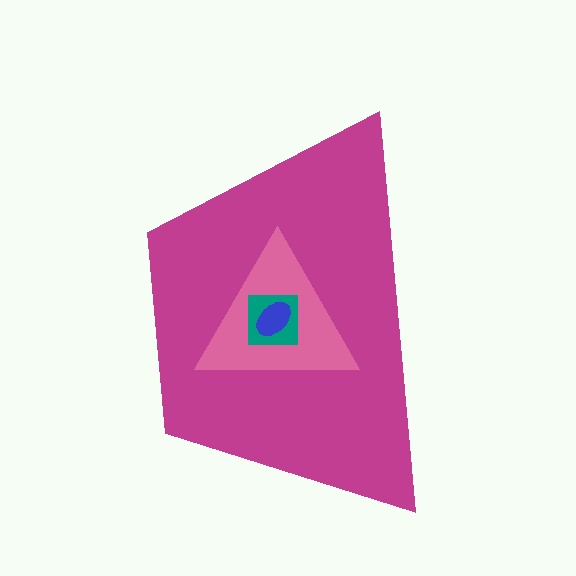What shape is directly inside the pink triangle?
The teal square.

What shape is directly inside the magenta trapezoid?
The pink triangle.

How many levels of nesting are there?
4.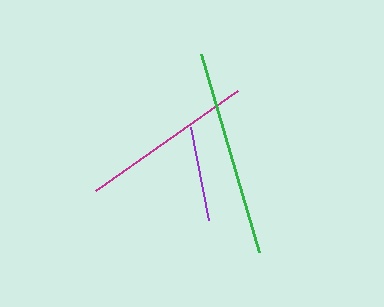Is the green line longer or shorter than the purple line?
The green line is longer than the purple line.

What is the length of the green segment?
The green segment is approximately 206 pixels long.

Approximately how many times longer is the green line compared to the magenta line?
The green line is approximately 1.2 times the length of the magenta line.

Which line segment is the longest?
The green line is the longest at approximately 206 pixels.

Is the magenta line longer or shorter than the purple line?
The magenta line is longer than the purple line.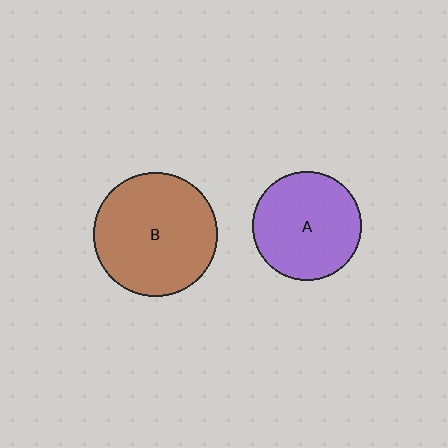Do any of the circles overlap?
No, none of the circles overlap.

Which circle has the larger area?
Circle B (brown).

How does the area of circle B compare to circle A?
Approximately 1.3 times.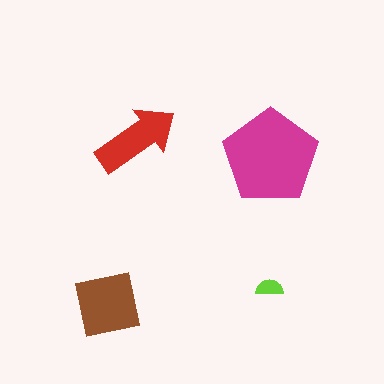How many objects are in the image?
There are 4 objects in the image.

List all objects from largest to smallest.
The magenta pentagon, the brown square, the red arrow, the lime semicircle.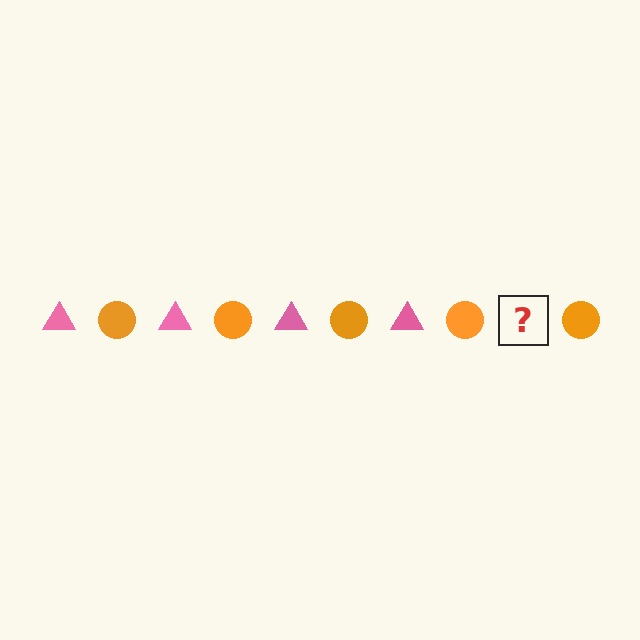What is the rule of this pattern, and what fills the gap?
The rule is that the pattern alternates between pink triangle and orange circle. The gap should be filled with a pink triangle.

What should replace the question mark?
The question mark should be replaced with a pink triangle.